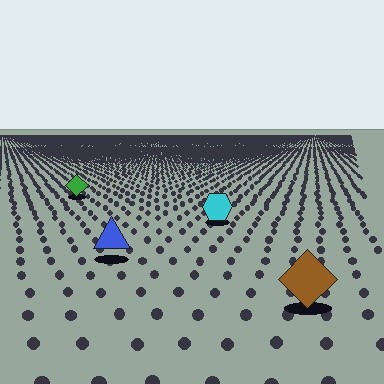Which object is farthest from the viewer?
The green diamond is farthest from the viewer. It appears smaller and the ground texture around it is denser.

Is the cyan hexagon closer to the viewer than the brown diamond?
No. The brown diamond is closer — you can tell from the texture gradient: the ground texture is coarser near it.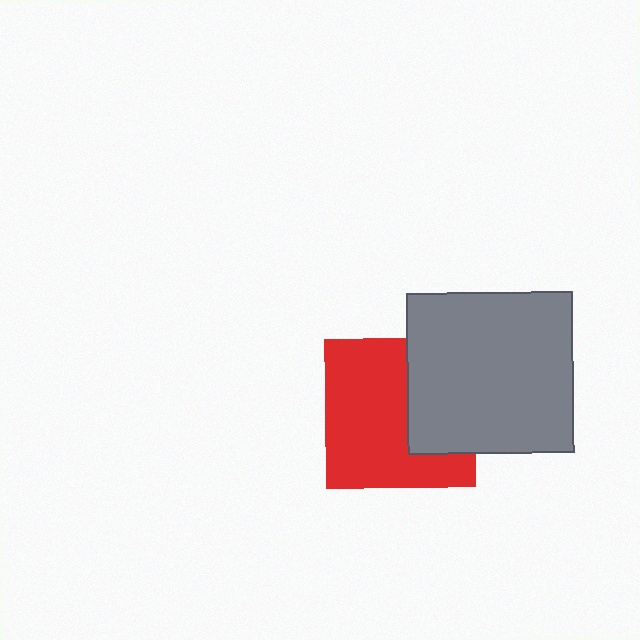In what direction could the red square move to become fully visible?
The red square could move left. That would shift it out from behind the gray rectangle entirely.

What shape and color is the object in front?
The object in front is a gray rectangle.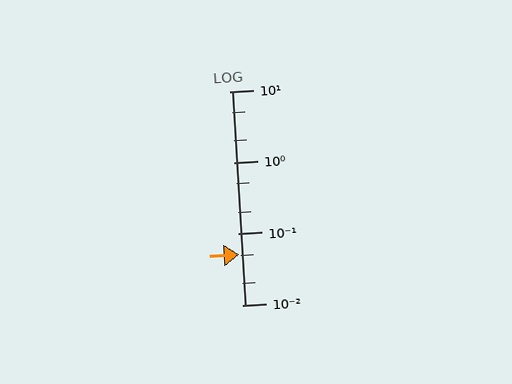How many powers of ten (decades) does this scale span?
The scale spans 3 decades, from 0.01 to 10.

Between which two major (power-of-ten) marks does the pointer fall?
The pointer is between 0.01 and 0.1.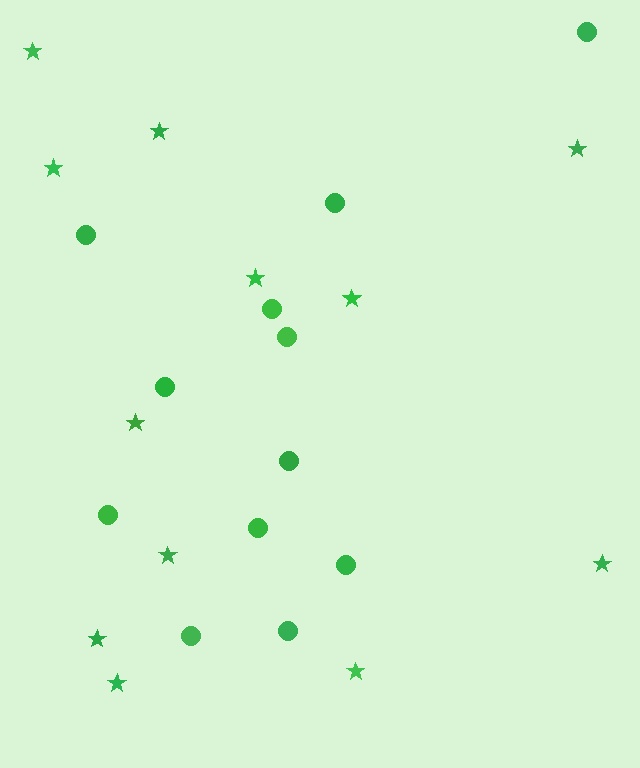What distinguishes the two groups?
There are 2 groups: one group of circles (12) and one group of stars (12).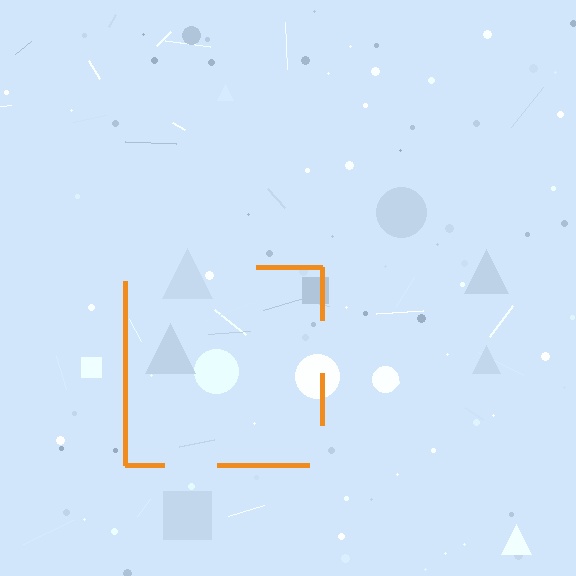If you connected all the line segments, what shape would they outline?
They would outline a square.